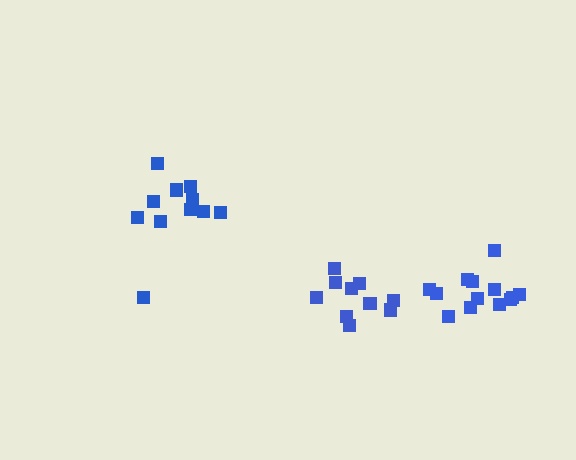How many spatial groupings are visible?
There are 3 spatial groupings.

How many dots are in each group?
Group 1: 10 dots, Group 2: 11 dots, Group 3: 13 dots (34 total).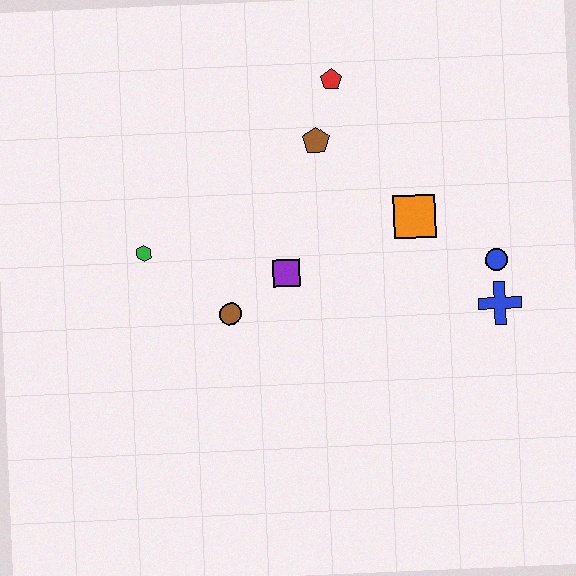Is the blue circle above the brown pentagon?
No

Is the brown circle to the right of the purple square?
No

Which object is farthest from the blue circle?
The green hexagon is farthest from the blue circle.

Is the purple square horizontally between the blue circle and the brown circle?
Yes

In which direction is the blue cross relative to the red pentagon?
The blue cross is below the red pentagon.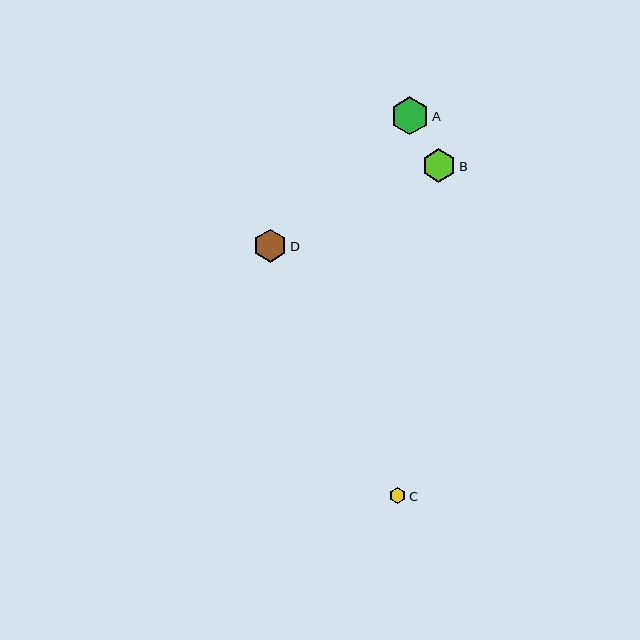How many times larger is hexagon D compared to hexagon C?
Hexagon D is approximately 2.0 times the size of hexagon C.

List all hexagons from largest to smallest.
From largest to smallest: A, B, D, C.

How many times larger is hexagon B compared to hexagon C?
Hexagon B is approximately 2.0 times the size of hexagon C.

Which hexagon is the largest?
Hexagon A is the largest with a size of approximately 39 pixels.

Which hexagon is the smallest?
Hexagon C is the smallest with a size of approximately 17 pixels.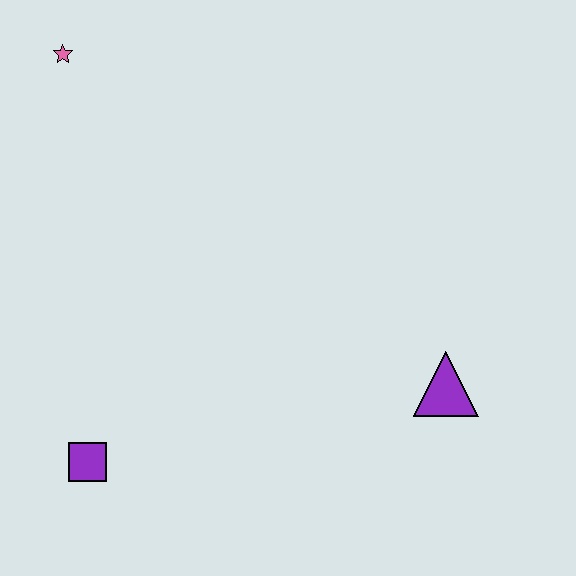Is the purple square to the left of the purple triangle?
Yes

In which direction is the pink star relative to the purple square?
The pink star is above the purple square.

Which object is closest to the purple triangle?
The purple square is closest to the purple triangle.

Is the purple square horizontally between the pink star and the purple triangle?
Yes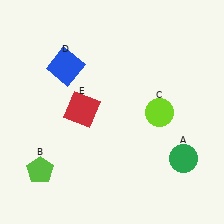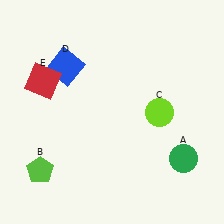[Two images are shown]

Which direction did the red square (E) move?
The red square (E) moved left.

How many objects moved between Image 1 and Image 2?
1 object moved between the two images.